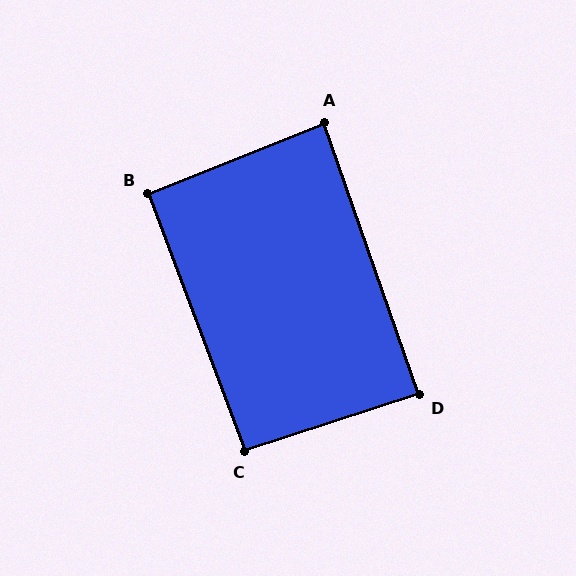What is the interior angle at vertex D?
Approximately 89 degrees (approximately right).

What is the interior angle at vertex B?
Approximately 91 degrees (approximately right).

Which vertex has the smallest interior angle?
A, at approximately 87 degrees.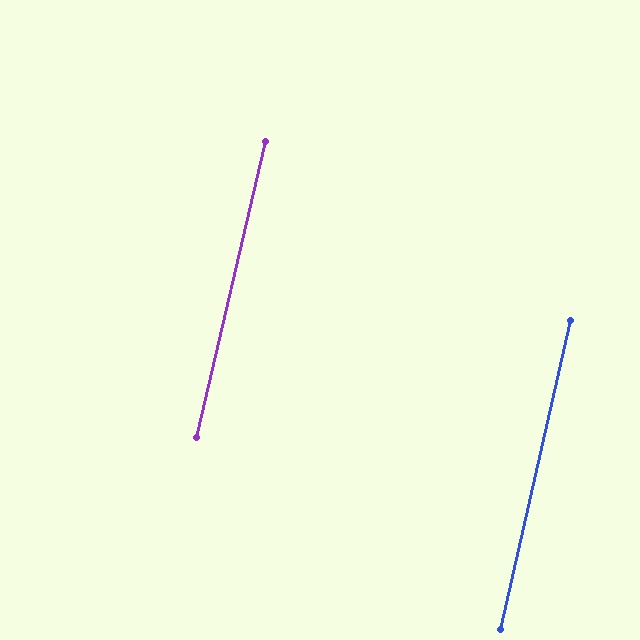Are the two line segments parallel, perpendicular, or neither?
Parallel — their directions differ by only 0.5°.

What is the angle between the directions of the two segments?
Approximately 0 degrees.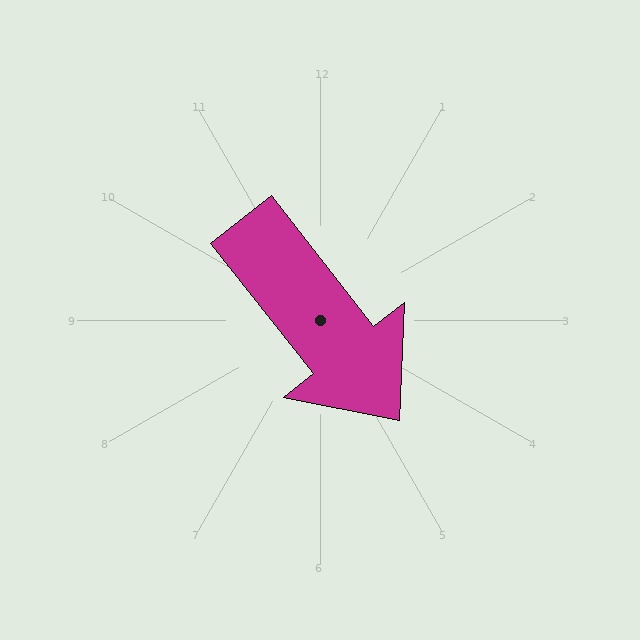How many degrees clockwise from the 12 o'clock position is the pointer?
Approximately 142 degrees.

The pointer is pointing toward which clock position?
Roughly 5 o'clock.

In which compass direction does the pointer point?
Southeast.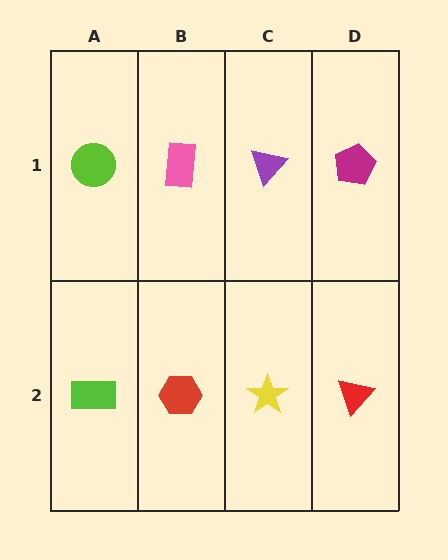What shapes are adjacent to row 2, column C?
A purple triangle (row 1, column C), a red hexagon (row 2, column B), a red triangle (row 2, column D).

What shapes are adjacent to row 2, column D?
A magenta pentagon (row 1, column D), a yellow star (row 2, column C).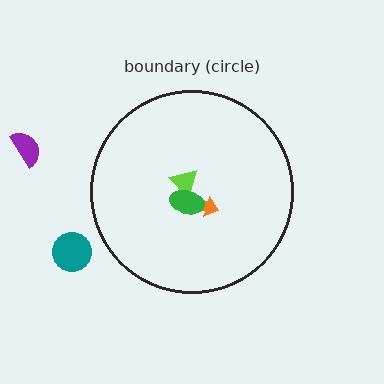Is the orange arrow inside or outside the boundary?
Inside.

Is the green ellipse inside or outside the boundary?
Inside.